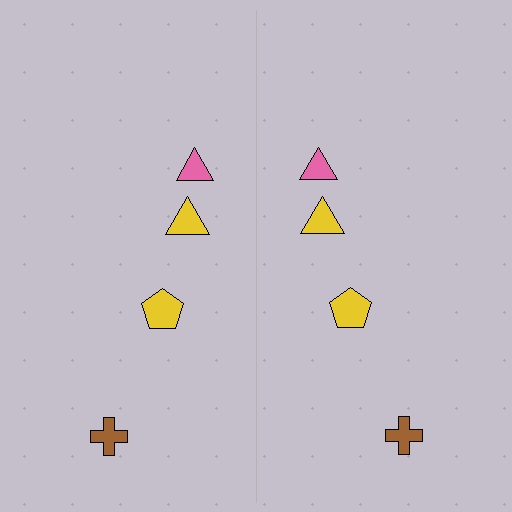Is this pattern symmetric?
Yes, this pattern has bilateral (reflection) symmetry.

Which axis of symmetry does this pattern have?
The pattern has a vertical axis of symmetry running through the center of the image.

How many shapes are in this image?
There are 8 shapes in this image.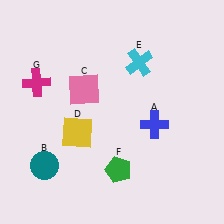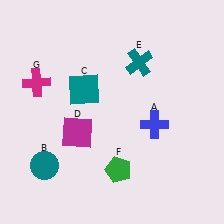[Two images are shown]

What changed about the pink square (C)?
In Image 1, C is pink. In Image 2, it changed to teal.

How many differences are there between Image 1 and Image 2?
There are 3 differences between the two images.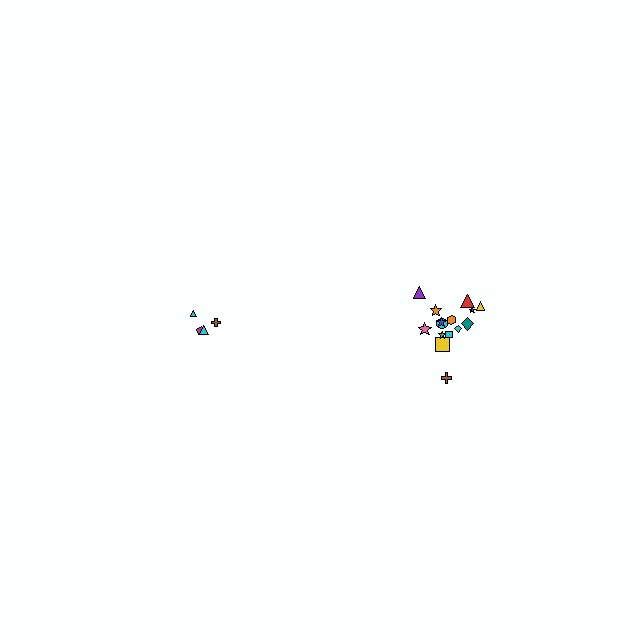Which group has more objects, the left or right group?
The right group.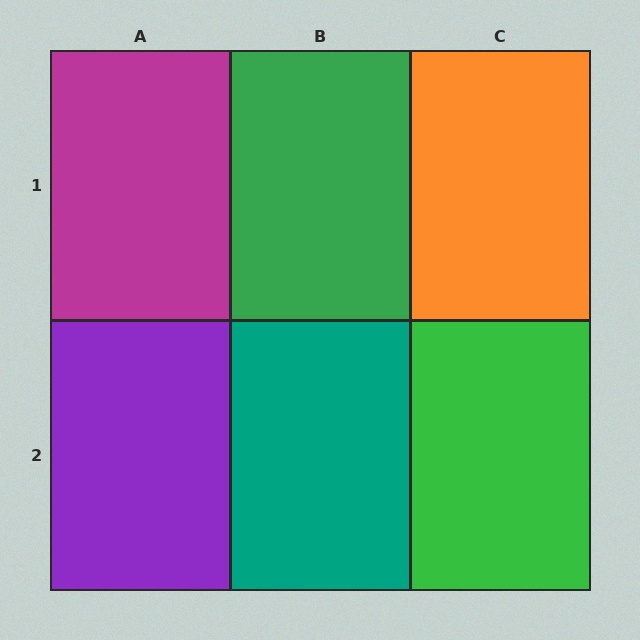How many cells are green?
2 cells are green.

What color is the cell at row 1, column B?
Green.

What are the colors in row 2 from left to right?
Purple, teal, green.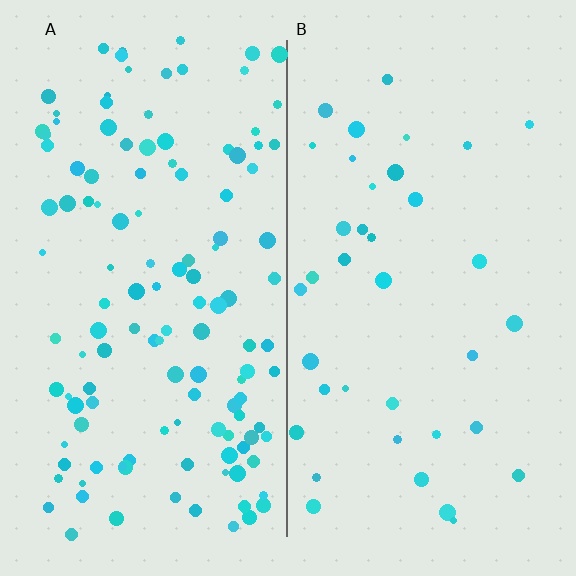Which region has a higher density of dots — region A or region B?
A (the left).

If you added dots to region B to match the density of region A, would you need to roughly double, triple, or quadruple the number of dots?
Approximately triple.